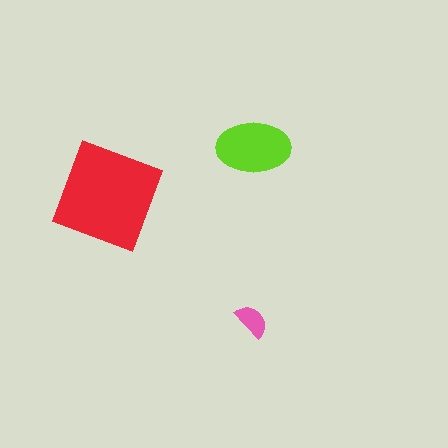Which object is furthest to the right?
The lime ellipse is rightmost.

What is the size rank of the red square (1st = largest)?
1st.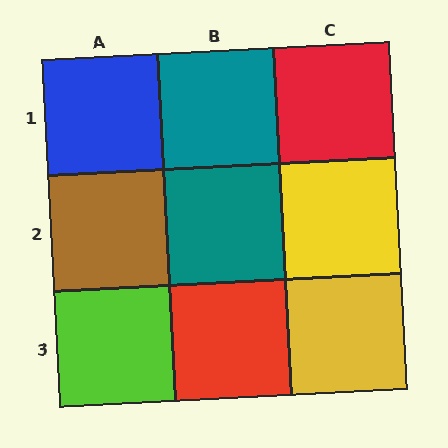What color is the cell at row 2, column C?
Yellow.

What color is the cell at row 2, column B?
Teal.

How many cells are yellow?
2 cells are yellow.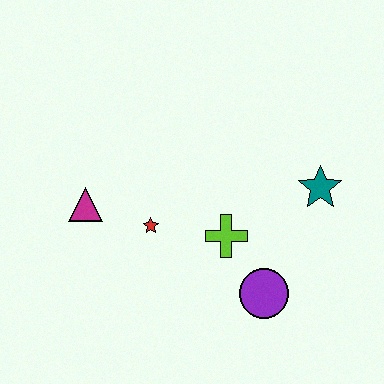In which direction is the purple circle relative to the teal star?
The purple circle is below the teal star.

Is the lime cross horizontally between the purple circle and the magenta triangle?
Yes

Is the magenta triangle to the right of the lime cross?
No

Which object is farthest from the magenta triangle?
The teal star is farthest from the magenta triangle.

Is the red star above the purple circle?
Yes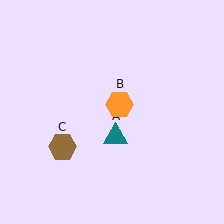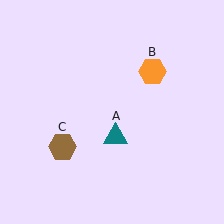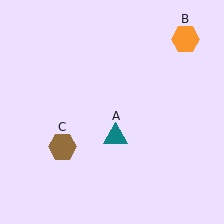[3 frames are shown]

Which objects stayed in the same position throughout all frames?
Teal triangle (object A) and brown hexagon (object C) remained stationary.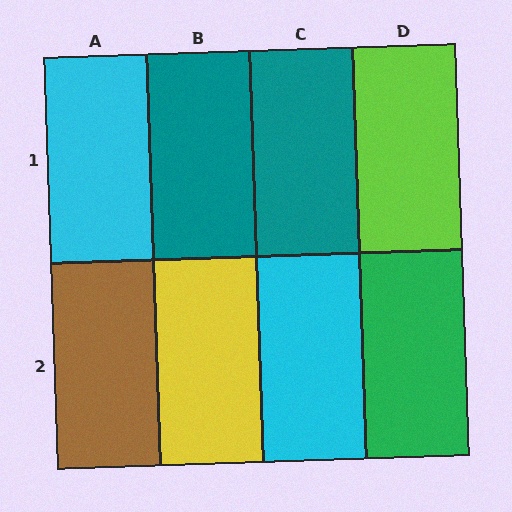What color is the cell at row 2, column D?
Green.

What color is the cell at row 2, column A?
Brown.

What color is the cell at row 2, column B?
Yellow.